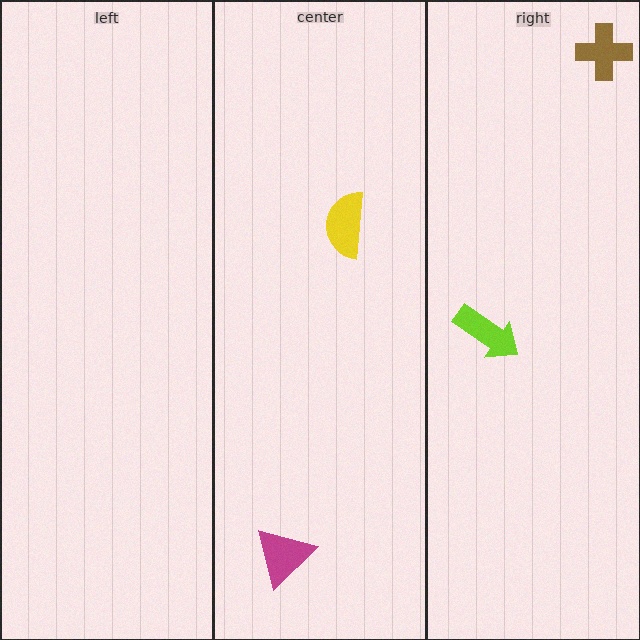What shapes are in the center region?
The yellow semicircle, the magenta triangle.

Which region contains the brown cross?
The right region.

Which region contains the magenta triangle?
The center region.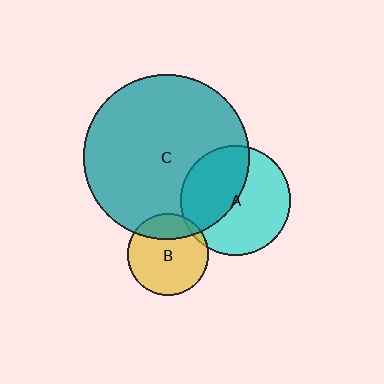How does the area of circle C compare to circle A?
Approximately 2.3 times.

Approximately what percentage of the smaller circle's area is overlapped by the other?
Approximately 45%.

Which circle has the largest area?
Circle C (teal).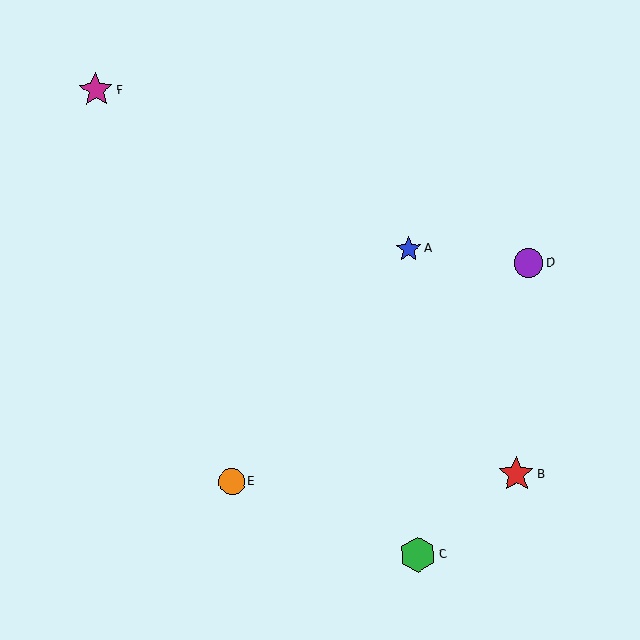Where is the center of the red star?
The center of the red star is at (516, 474).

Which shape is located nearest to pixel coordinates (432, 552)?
The green hexagon (labeled C) at (418, 555) is nearest to that location.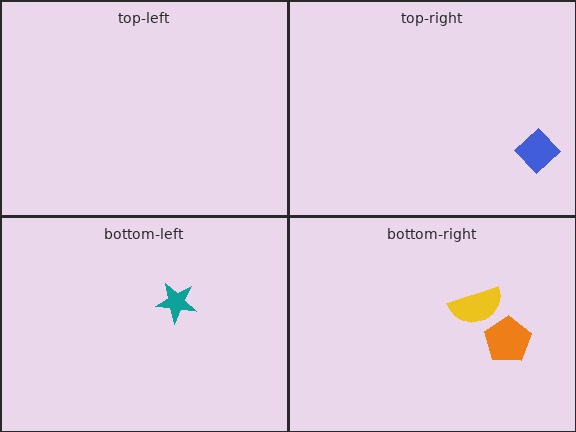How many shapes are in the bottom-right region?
2.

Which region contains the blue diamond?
The top-right region.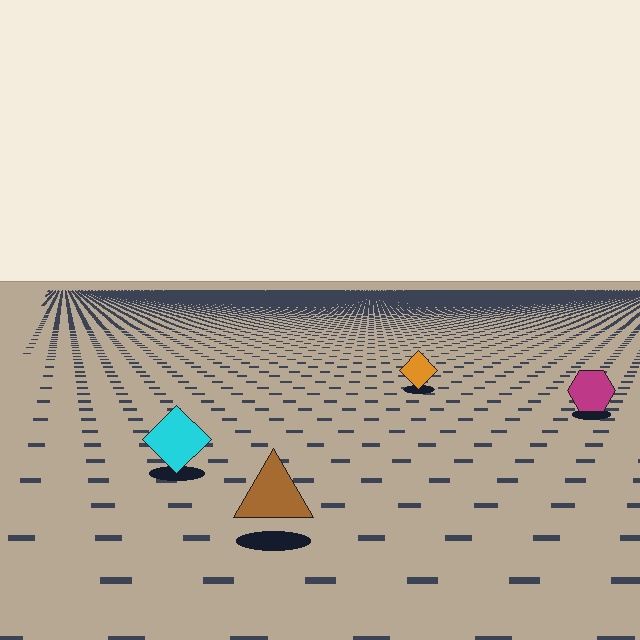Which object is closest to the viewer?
The brown triangle is closest. The texture marks near it are larger and more spread out.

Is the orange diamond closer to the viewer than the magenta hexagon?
No. The magenta hexagon is closer — you can tell from the texture gradient: the ground texture is coarser near it.